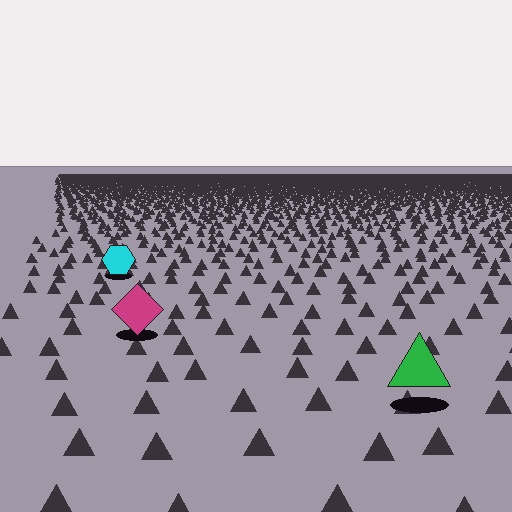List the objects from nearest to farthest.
From nearest to farthest: the green triangle, the magenta diamond, the cyan hexagon.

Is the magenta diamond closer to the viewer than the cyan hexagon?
Yes. The magenta diamond is closer — you can tell from the texture gradient: the ground texture is coarser near it.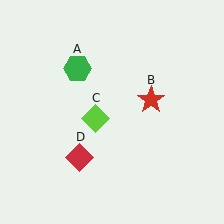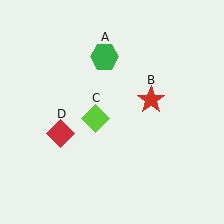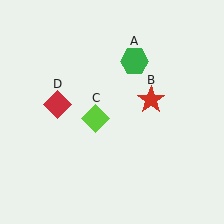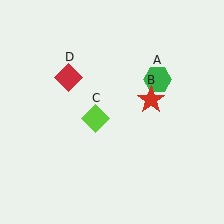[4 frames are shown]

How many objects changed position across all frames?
2 objects changed position: green hexagon (object A), red diamond (object D).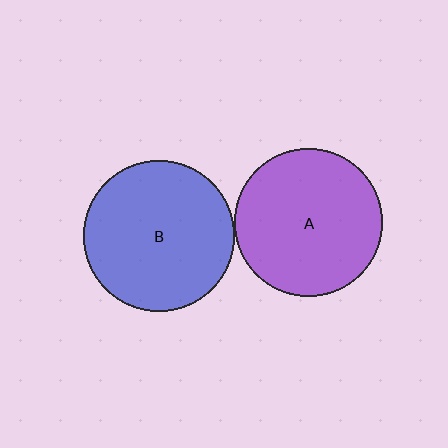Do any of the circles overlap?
No, none of the circles overlap.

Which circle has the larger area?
Circle B (blue).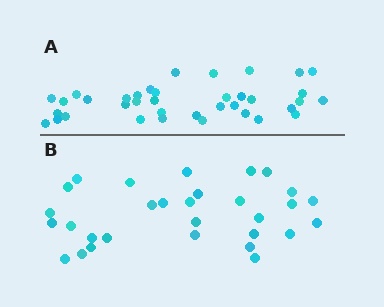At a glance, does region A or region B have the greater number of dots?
Region A (the top region) has more dots.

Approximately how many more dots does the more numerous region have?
Region A has roughly 8 or so more dots than region B.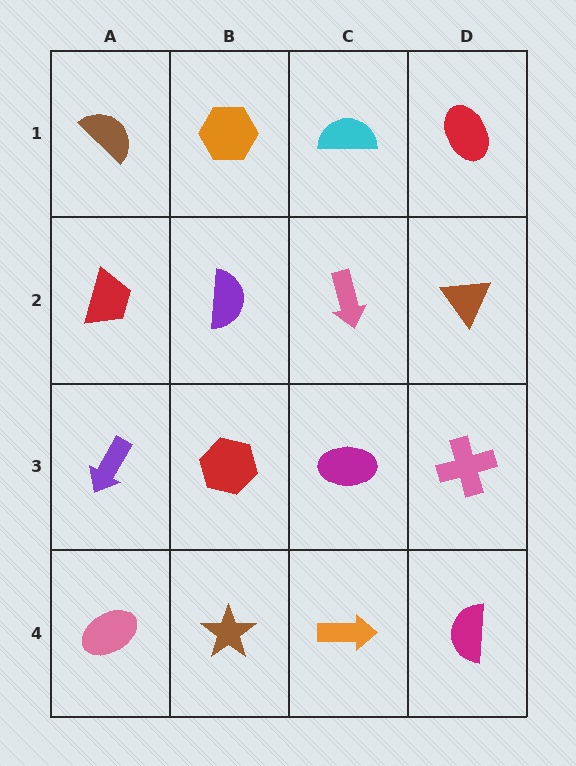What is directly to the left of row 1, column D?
A cyan semicircle.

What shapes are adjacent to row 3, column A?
A red trapezoid (row 2, column A), a pink ellipse (row 4, column A), a red hexagon (row 3, column B).